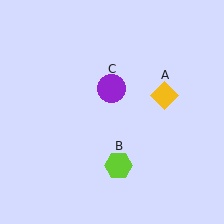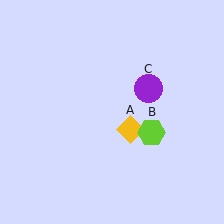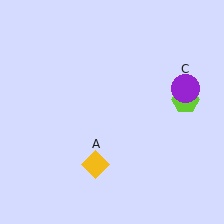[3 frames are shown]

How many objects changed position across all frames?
3 objects changed position: yellow diamond (object A), lime hexagon (object B), purple circle (object C).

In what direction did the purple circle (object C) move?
The purple circle (object C) moved right.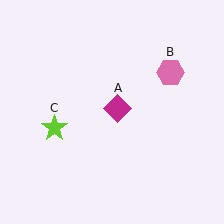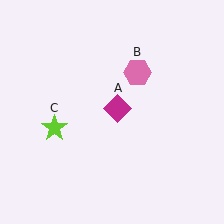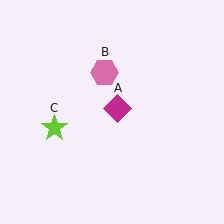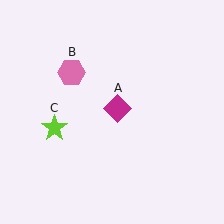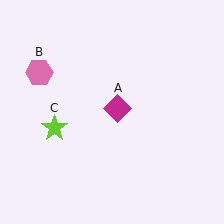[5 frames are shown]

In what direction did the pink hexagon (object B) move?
The pink hexagon (object B) moved left.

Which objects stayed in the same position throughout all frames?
Magenta diamond (object A) and lime star (object C) remained stationary.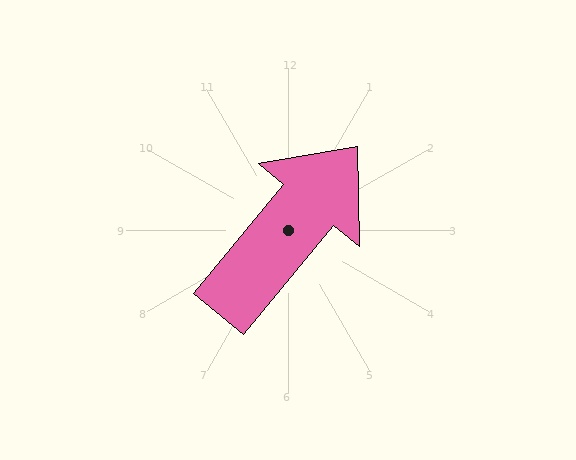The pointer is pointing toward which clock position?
Roughly 1 o'clock.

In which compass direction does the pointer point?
Northeast.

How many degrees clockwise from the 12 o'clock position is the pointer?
Approximately 40 degrees.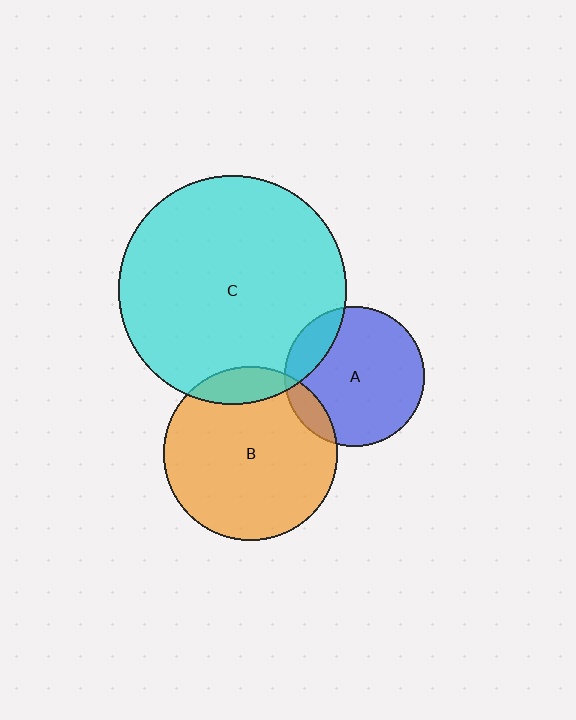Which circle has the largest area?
Circle C (cyan).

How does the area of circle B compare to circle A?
Approximately 1.5 times.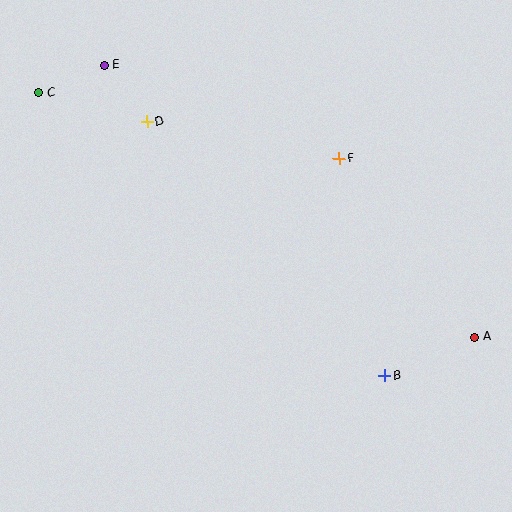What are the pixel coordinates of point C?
Point C is at (39, 93).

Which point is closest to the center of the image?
Point F at (339, 159) is closest to the center.